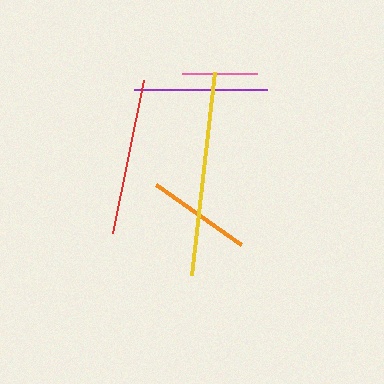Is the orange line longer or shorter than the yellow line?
The yellow line is longer than the orange line.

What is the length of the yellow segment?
The yellow segment is approximately 203 pixels long.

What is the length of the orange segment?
The orange segment is approximately 104 pixels long.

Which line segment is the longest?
The yellow line is the longest at approximately 203 pixels.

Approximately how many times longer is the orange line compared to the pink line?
The orange line is approximately 1.4 times the length of the pink line.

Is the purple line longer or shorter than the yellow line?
The yellow line is longer than the purple line.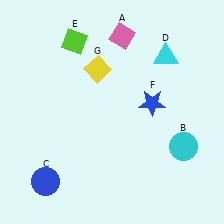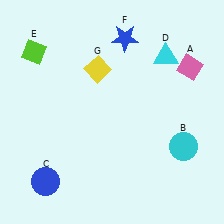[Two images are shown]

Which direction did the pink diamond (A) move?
The pink diamond (A) moved right.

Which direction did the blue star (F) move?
The blue star (F) moved up.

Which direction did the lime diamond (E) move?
The lime diamond (E) moved left.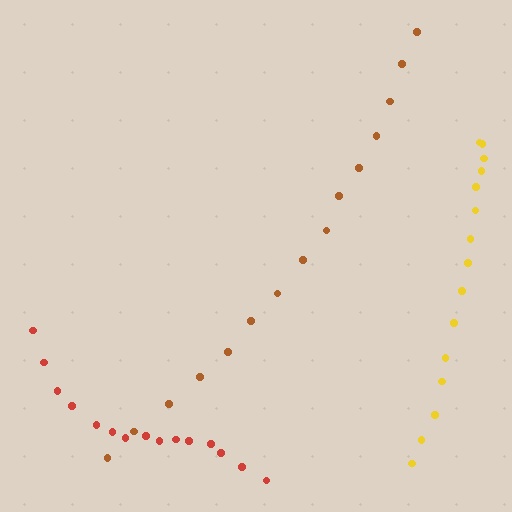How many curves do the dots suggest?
There are 3 distinct paths.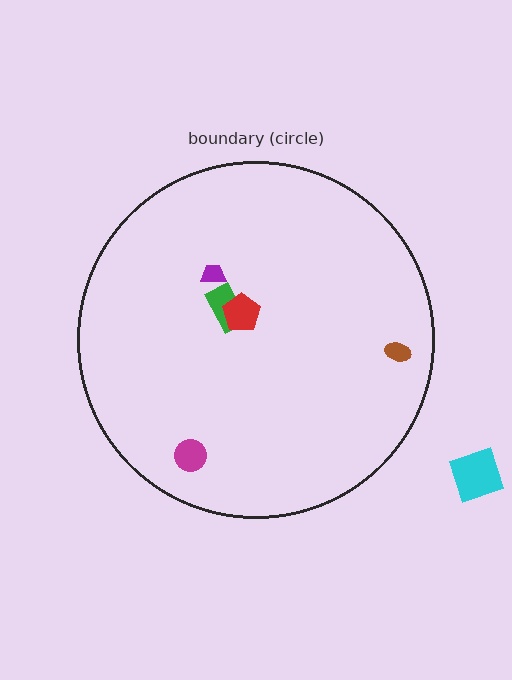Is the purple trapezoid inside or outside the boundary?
Inside.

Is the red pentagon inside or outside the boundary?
Inside.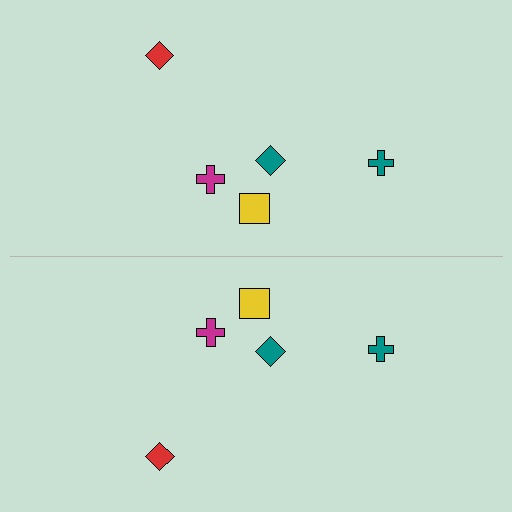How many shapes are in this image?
There are 10 shapes in this image.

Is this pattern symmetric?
Yes, this pattern has bilateral (reflection) symmetry.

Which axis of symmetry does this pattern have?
The pattern has a horizontal axis of symmetry running through the center of the image.